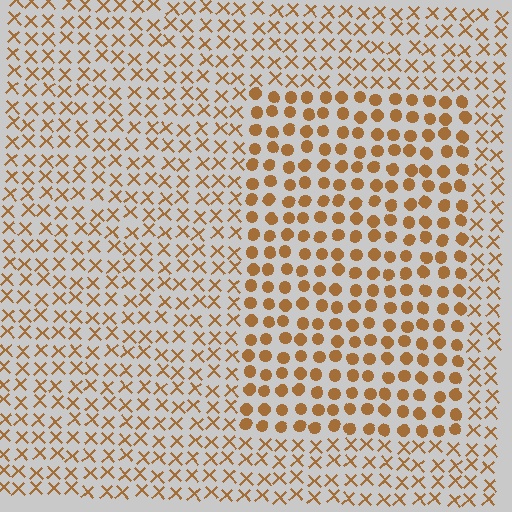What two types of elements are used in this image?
The image uses circles inside the rectangle region and X marks outside it.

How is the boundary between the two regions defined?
The boundary is defined by a change in element shape: circles inside vs. X marks outside. All elements share the same color and spacing.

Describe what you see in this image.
The image is filled with small brown elements arranged in a uniform grid. A rectangle-shaped region contains circles, while the surrounding area contains X marks. The boundary is defined purely by the change in element shape.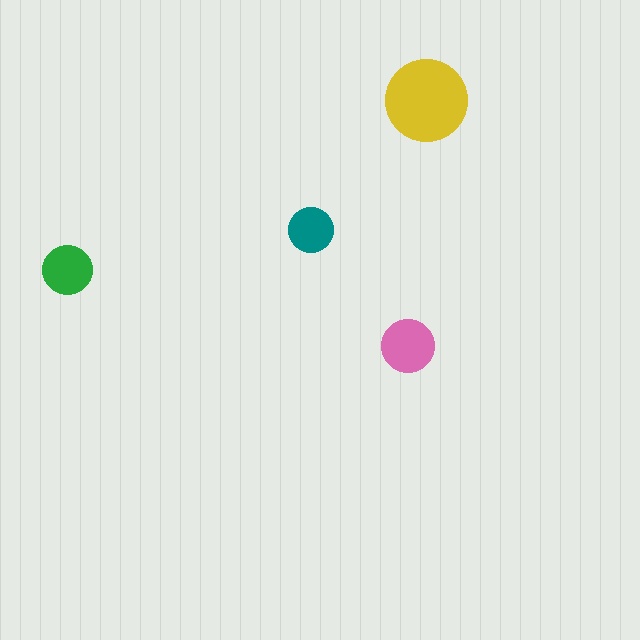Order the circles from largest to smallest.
the yellow one, the pink one, the green one, the teal one.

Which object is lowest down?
The pink circle is bottommost.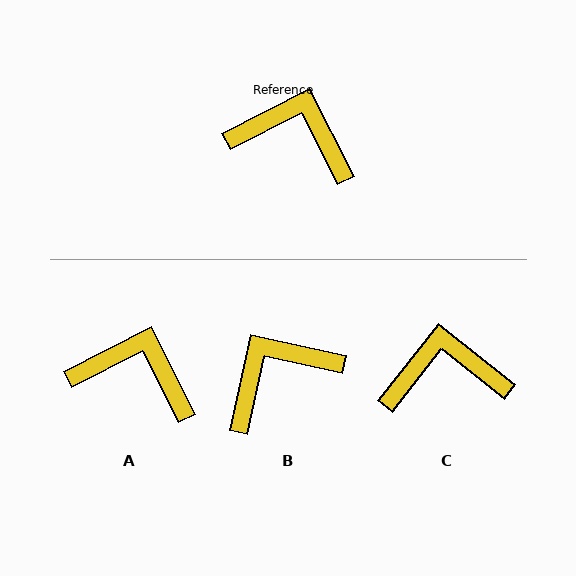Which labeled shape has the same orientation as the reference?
A.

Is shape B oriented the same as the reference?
No, it is off by about 51 degrees.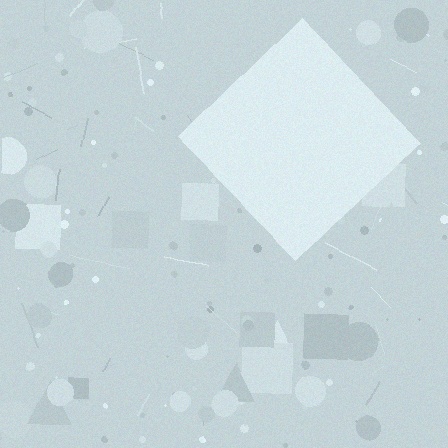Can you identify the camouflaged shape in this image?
The camouflaged shape is a diamond.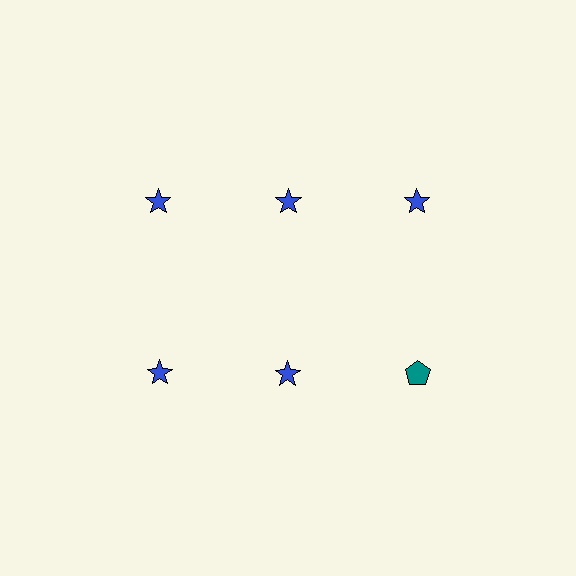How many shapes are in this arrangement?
There are 6 shapes arranged in a grid pattern.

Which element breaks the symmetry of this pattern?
The teal pentagon in the second row, center column breaks the symmetry. All other shapes are blue stars.